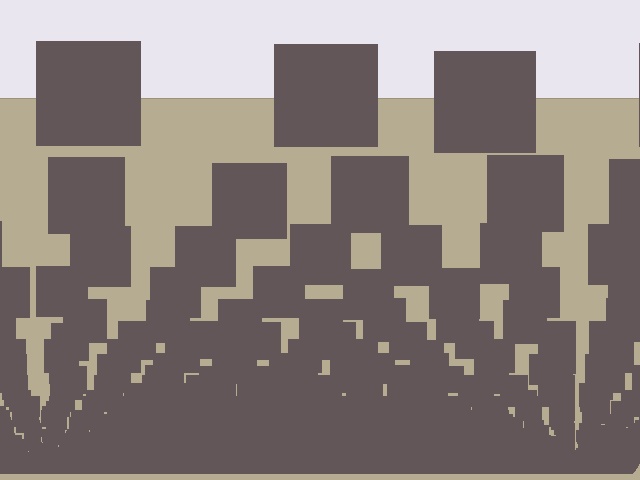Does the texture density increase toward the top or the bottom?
Density increases toward the bottom.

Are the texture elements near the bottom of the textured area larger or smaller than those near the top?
Smaller. The gradient is inverted — elements near the bottom are smaller and denser.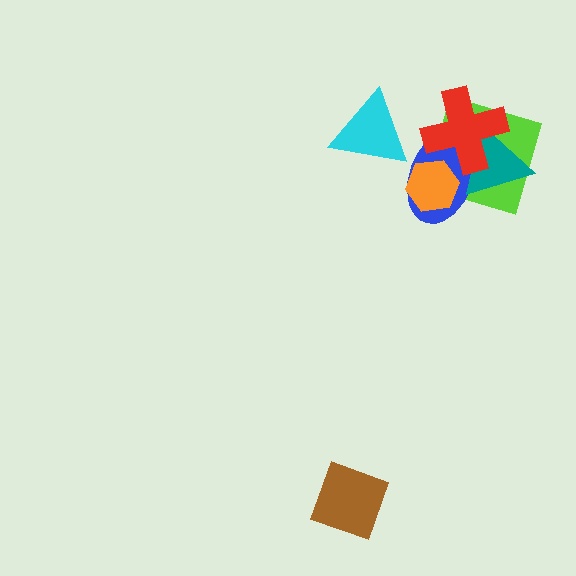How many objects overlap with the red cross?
3 objects overlap with the red cross.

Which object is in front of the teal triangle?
The red cross is in front of the teal triangle.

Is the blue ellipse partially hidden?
Yes, it is partially covered by another shape.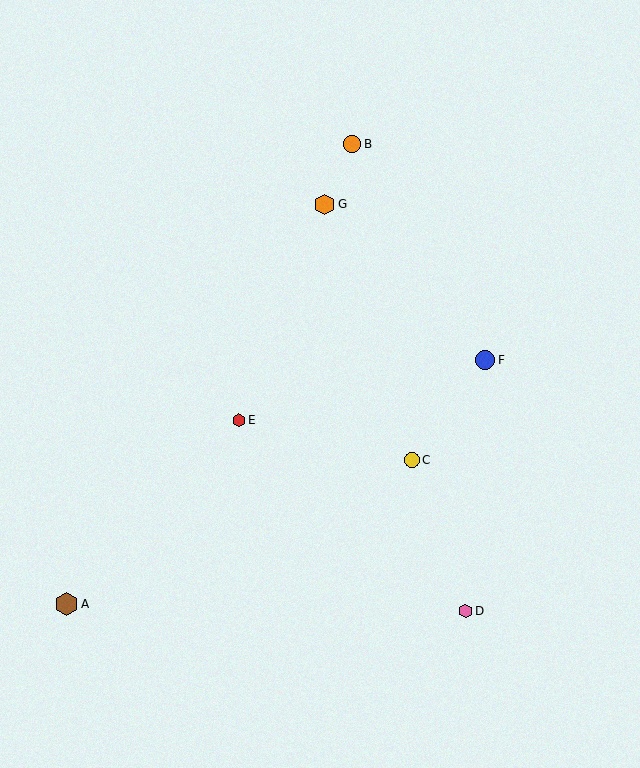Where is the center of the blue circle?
The center of the blue circle is at (485, 360).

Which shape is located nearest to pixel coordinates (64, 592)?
The brown hexagon (labeled A) at (67, 604) is nearest to that location.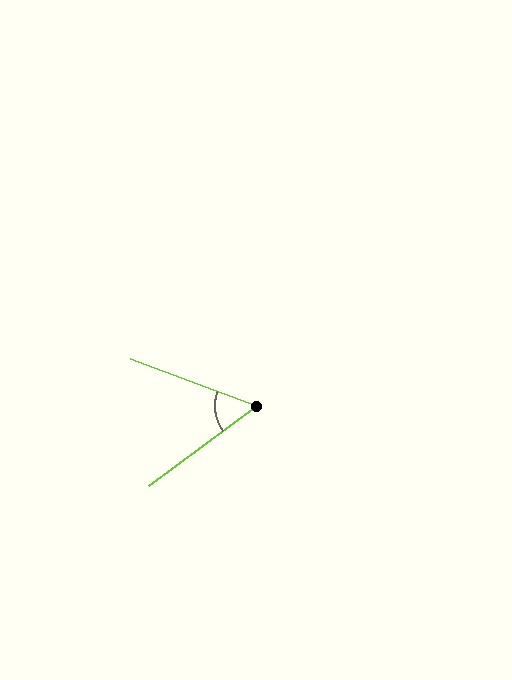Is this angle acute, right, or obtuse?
It is acute.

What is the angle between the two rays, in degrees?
Approximately 57 degrees.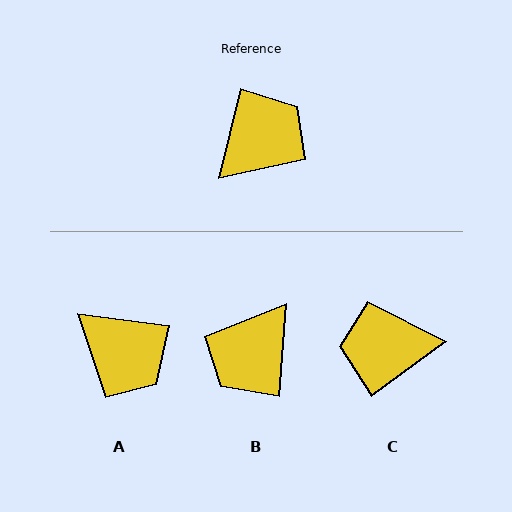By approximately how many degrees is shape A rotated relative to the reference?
Approximately 84 degrees clockwise.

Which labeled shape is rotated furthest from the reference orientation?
B, about 171 degrees away.